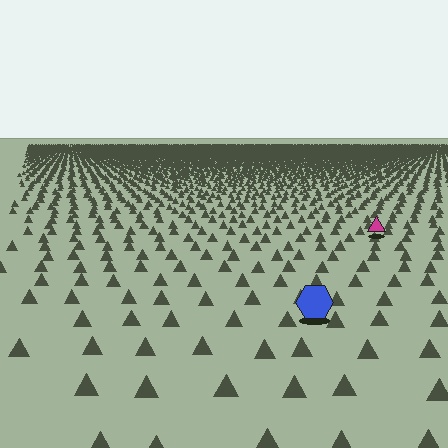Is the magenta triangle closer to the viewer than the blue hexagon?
No. The blue hexagon is closer — you can tell from the texture gradient: the ground texture is coarser near it.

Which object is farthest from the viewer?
The magenta triangle is farthest from the viewer. It appears smaller and the ground texture around it is denser.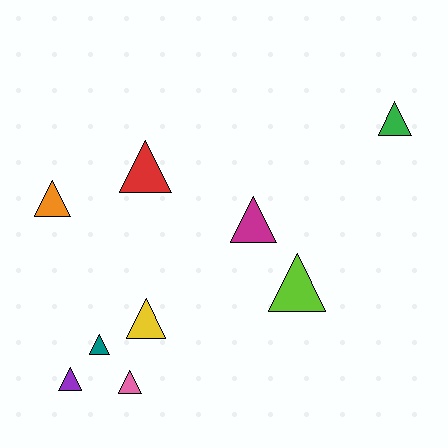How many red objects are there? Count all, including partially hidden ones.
There is 1 red object.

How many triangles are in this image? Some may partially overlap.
There are 9 triangles.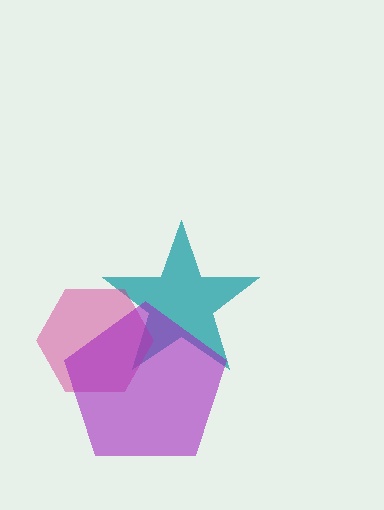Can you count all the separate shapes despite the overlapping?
Yes, there are 3 separate shapes.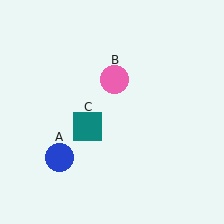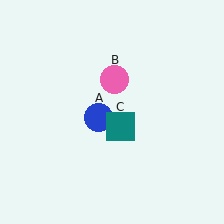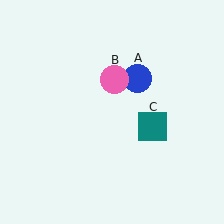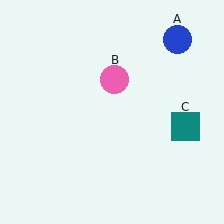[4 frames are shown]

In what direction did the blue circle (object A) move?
The blue circle (object A) moved up and to the right.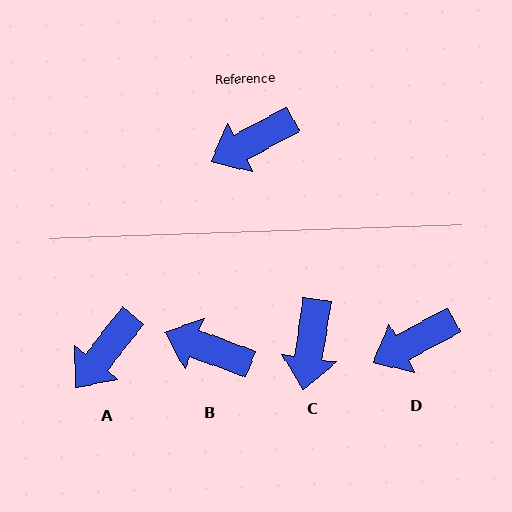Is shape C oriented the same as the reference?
No, it is off by about 54 degrees.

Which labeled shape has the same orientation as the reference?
D.